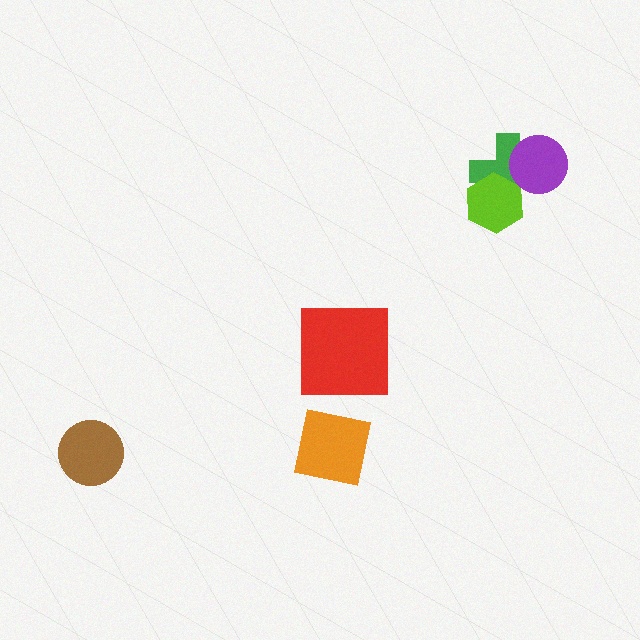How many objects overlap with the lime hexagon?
1 object overlaps with the lime hexagon.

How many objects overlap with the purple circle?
1 object overlaps with the purple circle.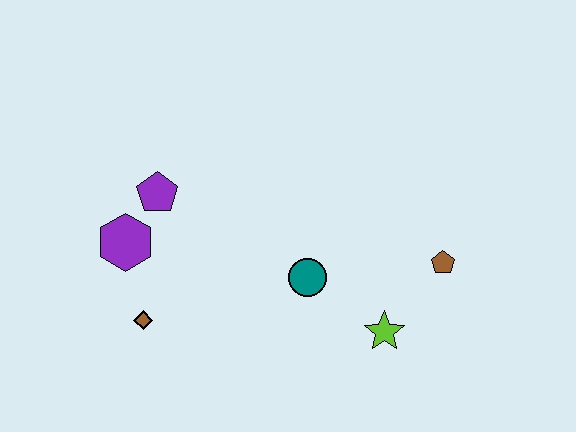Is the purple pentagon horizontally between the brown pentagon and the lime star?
No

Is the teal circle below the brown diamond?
No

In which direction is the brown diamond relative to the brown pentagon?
The brown diamond is to the left of the brown pentagon.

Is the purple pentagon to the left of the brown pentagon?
Yes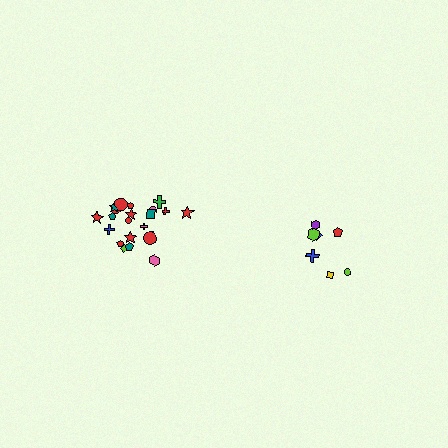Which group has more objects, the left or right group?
The left group.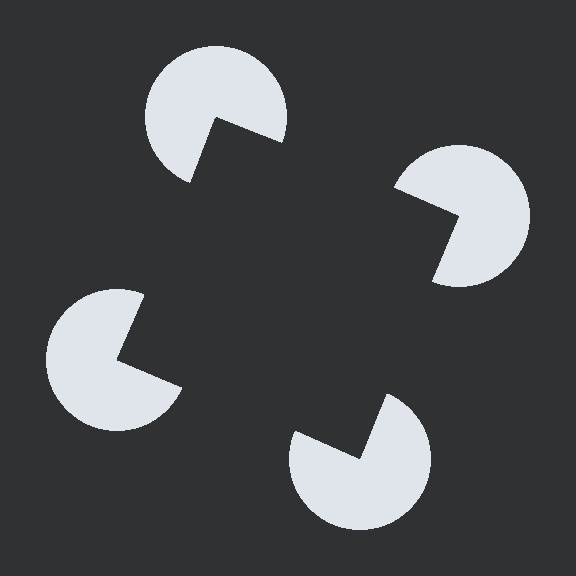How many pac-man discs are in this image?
There are 4 — one at each vertex of the illusory square.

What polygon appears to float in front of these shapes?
An illusory square — its edges are inferred from the aligned wedge cuts in the pac-man discs, not physically drawn.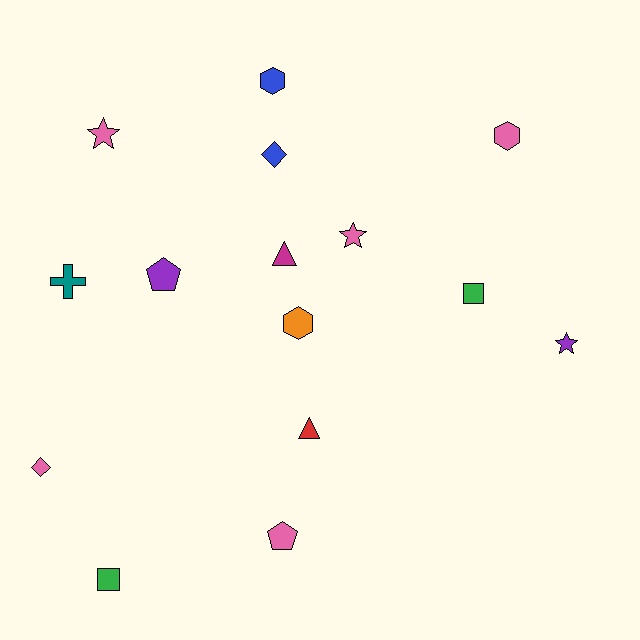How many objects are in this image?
There are 15 objects.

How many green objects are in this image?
There are 2 green objects.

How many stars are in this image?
There are 3 stars.